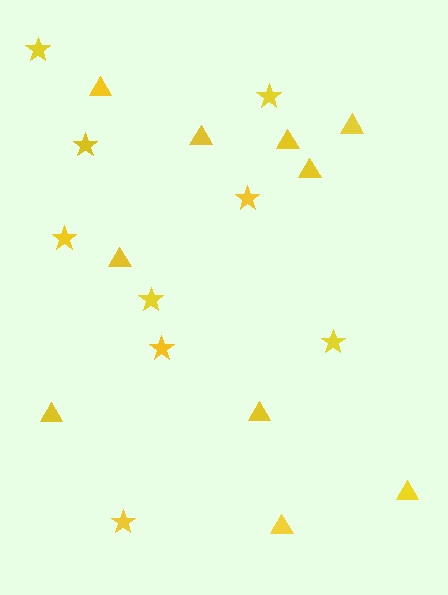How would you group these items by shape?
There are 2 groups: one group of stars (9) and one group of triangles (10).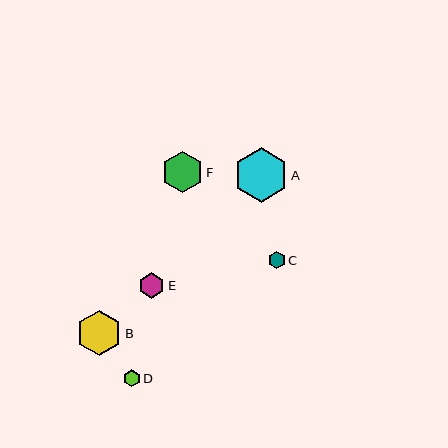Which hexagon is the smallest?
Hexagon D is the smallest with a size of approximately 16 pixels.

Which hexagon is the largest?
Hexagon A is the largest with a size of approximately 54 pixels.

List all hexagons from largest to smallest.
From largest to smallest: A, B, F, E, C, D.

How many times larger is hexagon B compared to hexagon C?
Hexagon B is approximately 2.6 times the size of hexagon C.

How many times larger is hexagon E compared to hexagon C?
Hexagon E is approximately 1.5 times the size of hexagon C.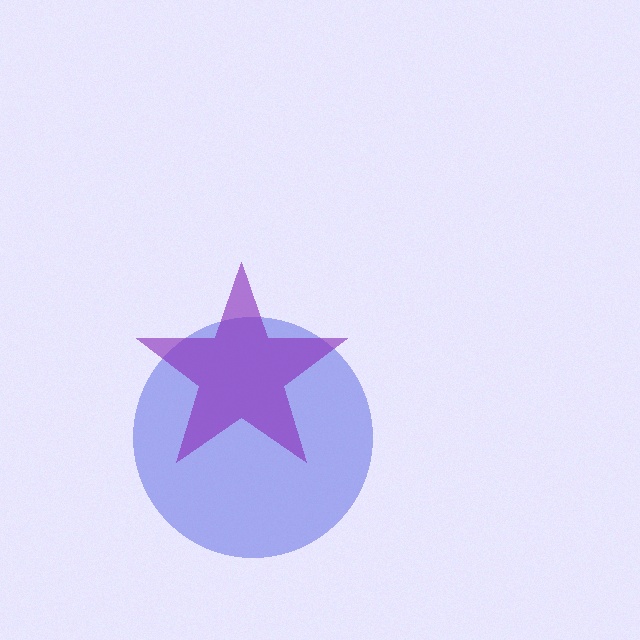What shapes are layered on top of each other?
The layered shapes are: a blue circle, a purple star.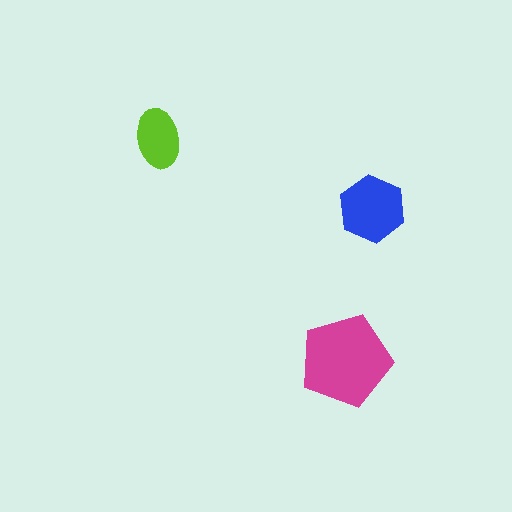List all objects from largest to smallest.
The magenta pentagon, the blue hexagon, the lime ellipse.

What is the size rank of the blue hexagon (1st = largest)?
2nd.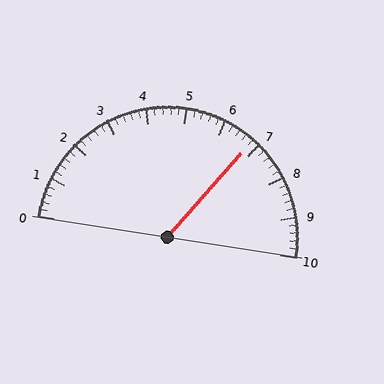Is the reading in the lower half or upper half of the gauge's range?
The reading is in the upper half of the range (0 to 10).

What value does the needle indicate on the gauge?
The needle indicates approximately 6.8.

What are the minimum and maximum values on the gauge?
The gauge ranges from 0 to 10.